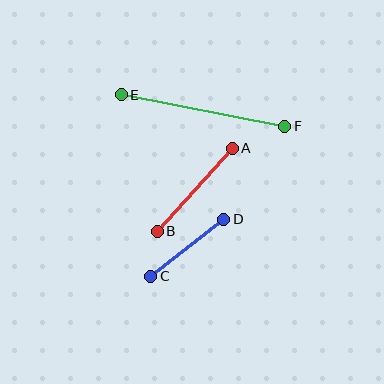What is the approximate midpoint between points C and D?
The midpoint is at approximately (187, 248) pixels.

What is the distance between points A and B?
The distance is approximately 112 pixels.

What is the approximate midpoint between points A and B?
The midpoint is at approximately (195, 190) pixels.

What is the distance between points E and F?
The distance is approximately 167 pixels.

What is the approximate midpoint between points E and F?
The midpoint is at approximately (203, 111) pixels.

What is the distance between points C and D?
The distance is approximately 92 pixels.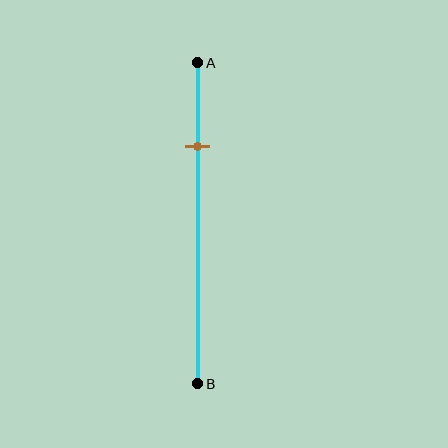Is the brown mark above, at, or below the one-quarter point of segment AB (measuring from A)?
The brown mark is approximately at the one-quarter point of segment AB.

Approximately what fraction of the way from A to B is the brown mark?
The brown mark is approximately 25% of the way from A to B.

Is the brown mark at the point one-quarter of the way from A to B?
Yes, the mark is approximately at the one-quarter point.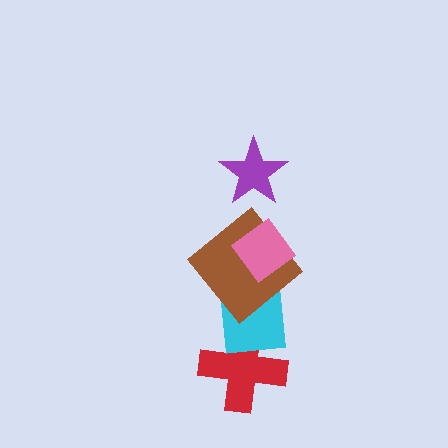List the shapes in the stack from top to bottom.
From top to bottom: the purple star, the pink diamond, the brown diamond, the cyan square, the red cross.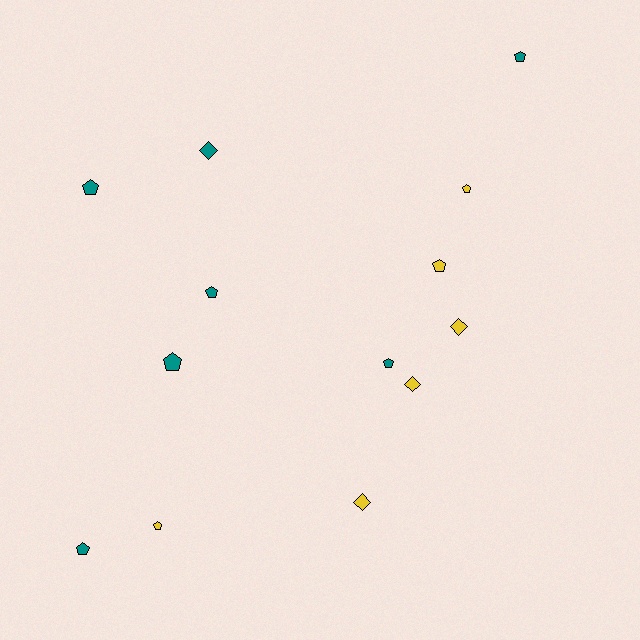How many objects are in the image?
There are 13 objects.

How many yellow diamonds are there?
There are 3 yellow diamonds.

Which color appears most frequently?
Teal, with 7 objects.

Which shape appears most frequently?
Pentagon, with 9 objects.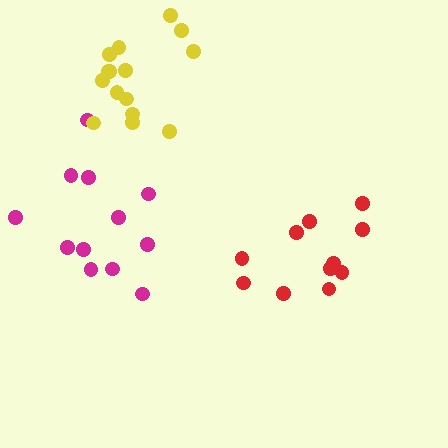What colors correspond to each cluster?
The clusters are colored: magenta, red, yellow.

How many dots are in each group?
Group 1: 12 dots, Group 2: 11 dots, Group 3: 16 dots (39 total).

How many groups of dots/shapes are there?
There are 3 groups.